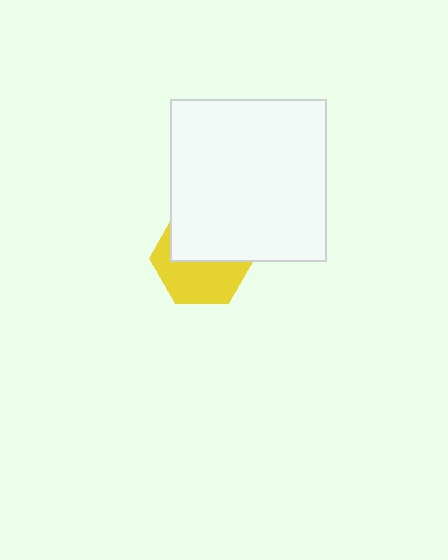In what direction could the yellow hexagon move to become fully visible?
The yellow hexagon could move down. That would shift it out from behind the white rectangle entirely.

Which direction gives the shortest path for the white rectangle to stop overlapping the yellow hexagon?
Moving up gives the shortest separation.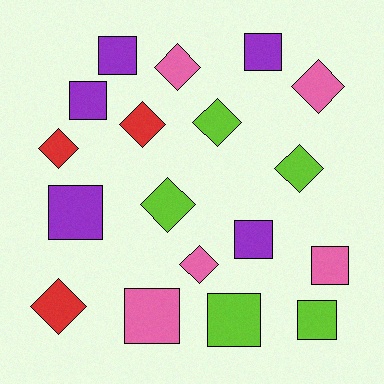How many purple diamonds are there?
There are no purple diamonds.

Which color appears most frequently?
Lime, with 5 objects.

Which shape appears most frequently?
Diamond, with 9 objects.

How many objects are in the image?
There are 18 objects.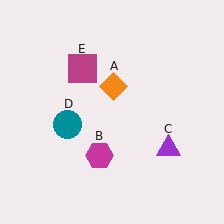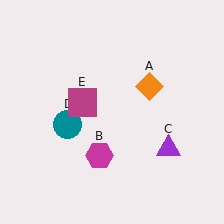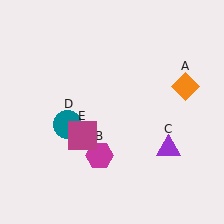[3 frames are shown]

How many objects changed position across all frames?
2 objects changed position: orange diamond (object A), magenta square (object E).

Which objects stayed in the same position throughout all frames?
Magenta hexagon (object B) and purple triangle (object C) and teal circle (object D) remained stationary.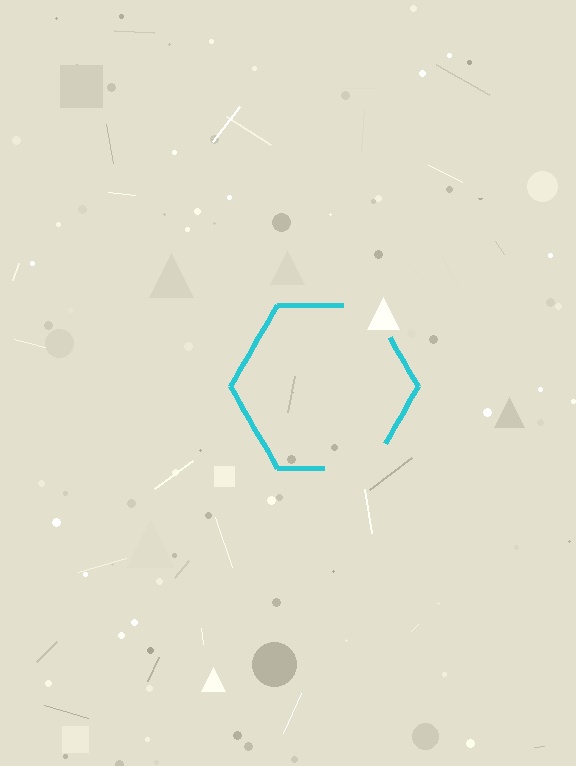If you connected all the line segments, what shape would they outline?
They would outline a hexagon.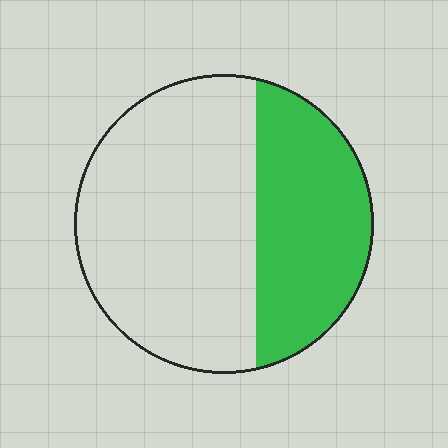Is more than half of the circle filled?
No.